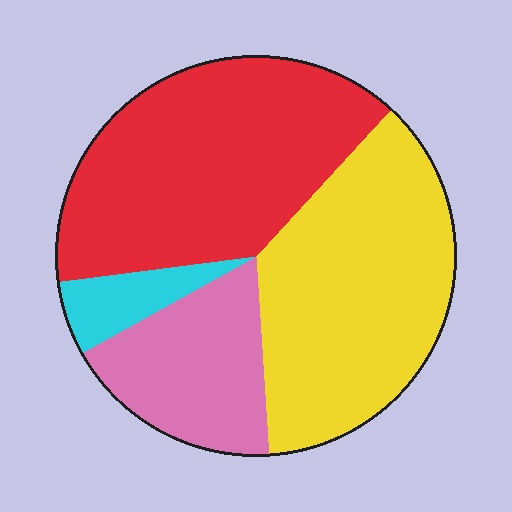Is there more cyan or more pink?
Pink.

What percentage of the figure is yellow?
Yellow covers 37% of the figure.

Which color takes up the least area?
Cyan, at roughly 5%.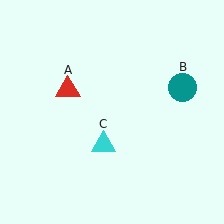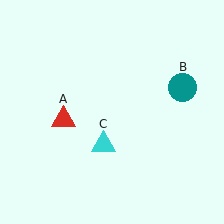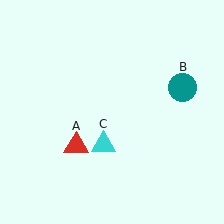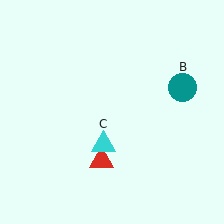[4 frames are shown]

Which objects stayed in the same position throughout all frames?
Teal circle (object B) and cyan triangle (object C) remained stationary.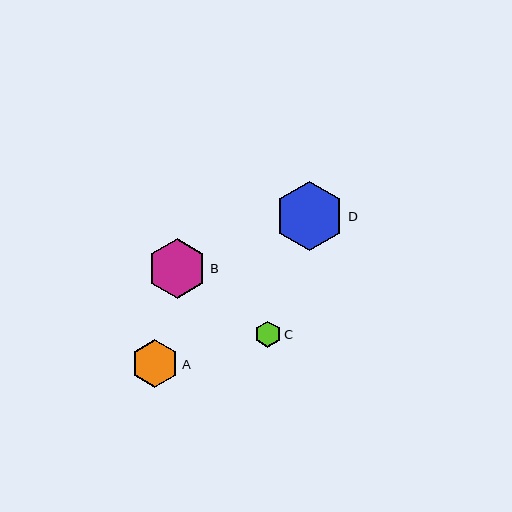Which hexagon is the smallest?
Hexagon C is the smallest with a size of approximately 26 pixels.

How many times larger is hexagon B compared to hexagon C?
Hexagon B is approximately 2.3 times the size of hexagon C.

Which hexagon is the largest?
Hexagon D is the largest with a size of approximately 69 pixels.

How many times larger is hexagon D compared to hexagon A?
Hexagon D is approximately 1.5 times the size of hexagon A.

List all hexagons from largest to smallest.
From largest to smallest: D, B, A, C.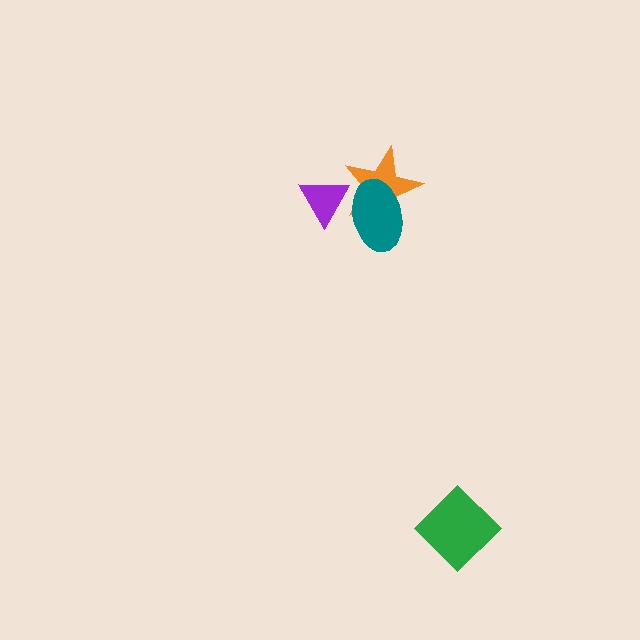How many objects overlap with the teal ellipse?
2 objects overlap with the teal ellipse.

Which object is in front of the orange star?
The teal ellipse is in front of the orange star.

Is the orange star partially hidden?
Yes, it is partially covered by another shape.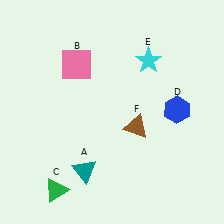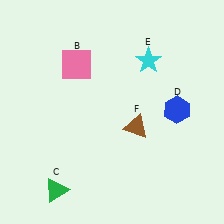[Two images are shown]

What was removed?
The teal triangle (A) was removed in Image 2.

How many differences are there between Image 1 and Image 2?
There is 1 difference between the two images.